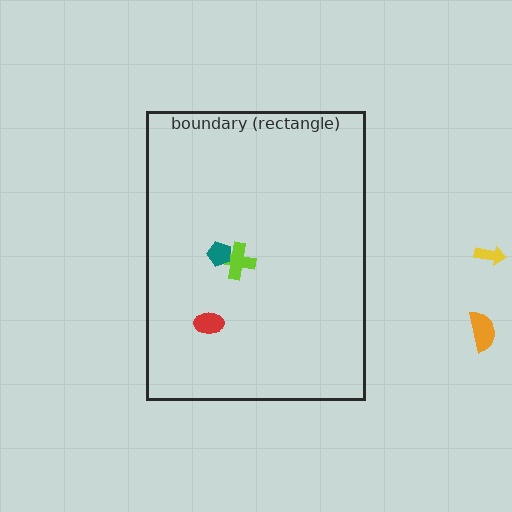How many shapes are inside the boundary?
3 inside, 2 outside.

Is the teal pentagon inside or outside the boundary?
Inside.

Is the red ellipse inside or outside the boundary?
Inside.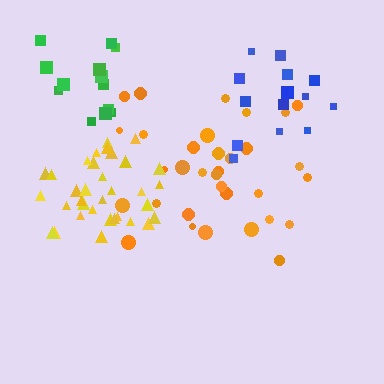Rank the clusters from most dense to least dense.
yellow, blue, orange, green.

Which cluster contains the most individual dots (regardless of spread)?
Yellow (35).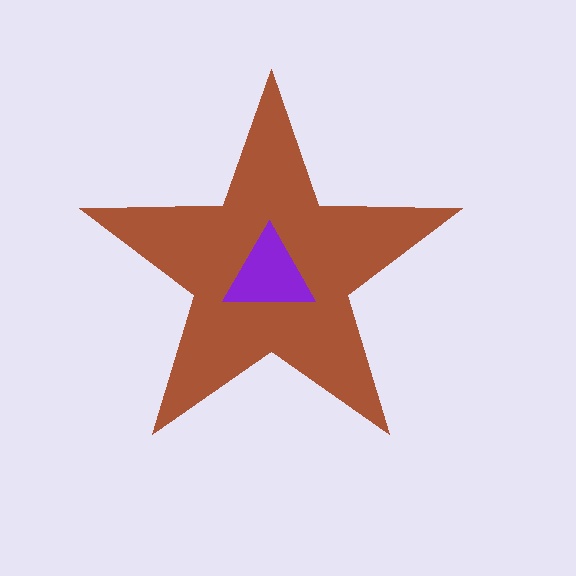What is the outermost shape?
The brown star.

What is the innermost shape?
The purple triangle.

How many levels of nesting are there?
2.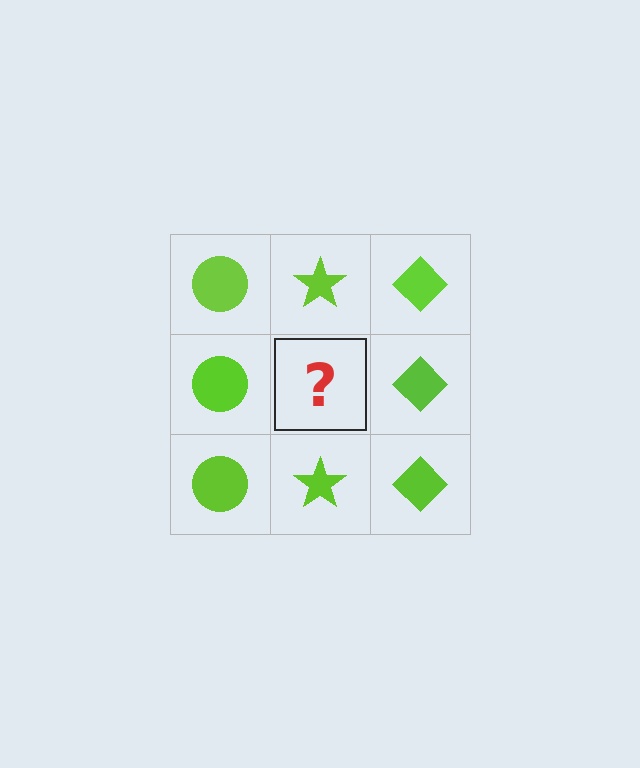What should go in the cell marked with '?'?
The missing cell should contain a lime star.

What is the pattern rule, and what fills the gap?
The rule is that each column has a consistent shape. The gap should be filled with a lime star.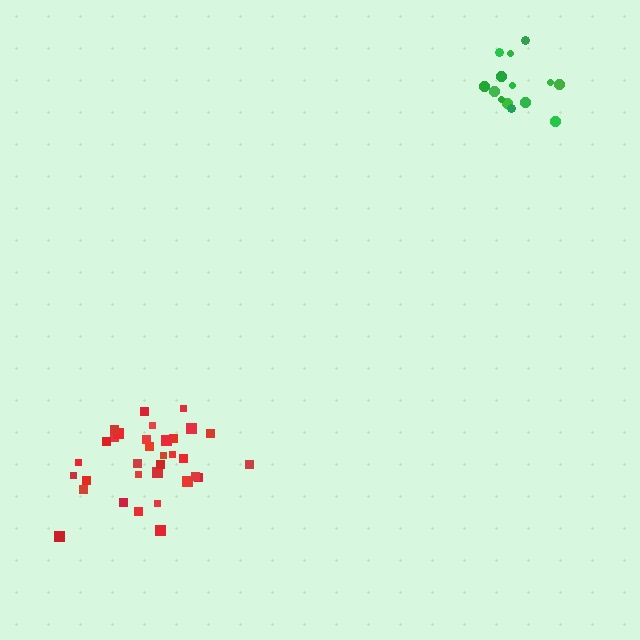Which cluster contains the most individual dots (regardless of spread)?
Red (33).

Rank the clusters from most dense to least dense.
green, red.